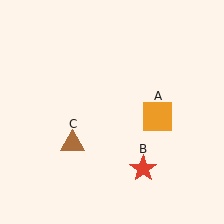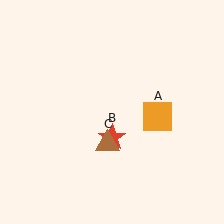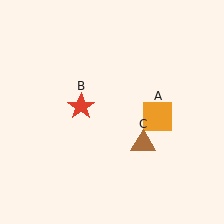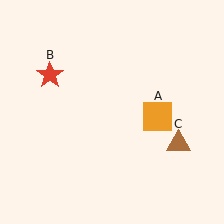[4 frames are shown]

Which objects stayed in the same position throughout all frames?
Orange square (object A) remained stationary.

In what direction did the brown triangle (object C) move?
The brown triangle (object C) moved right.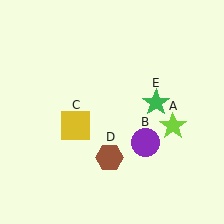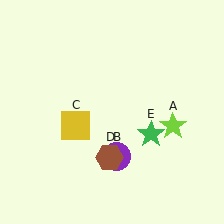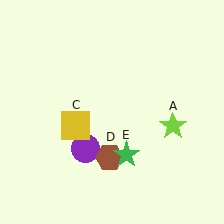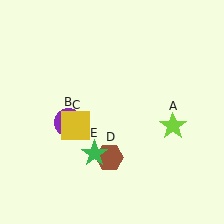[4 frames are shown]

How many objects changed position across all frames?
2 objects changed position: purple circle (object B), green star (object E).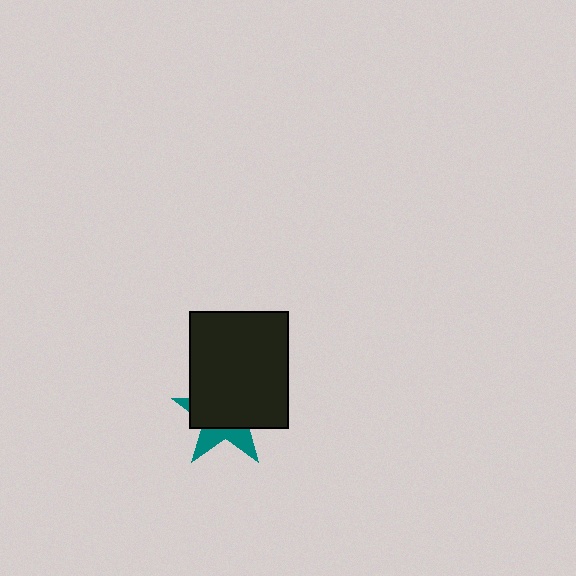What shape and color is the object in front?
The object in front is a black rectangle.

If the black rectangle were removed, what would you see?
You would see the complete teal star.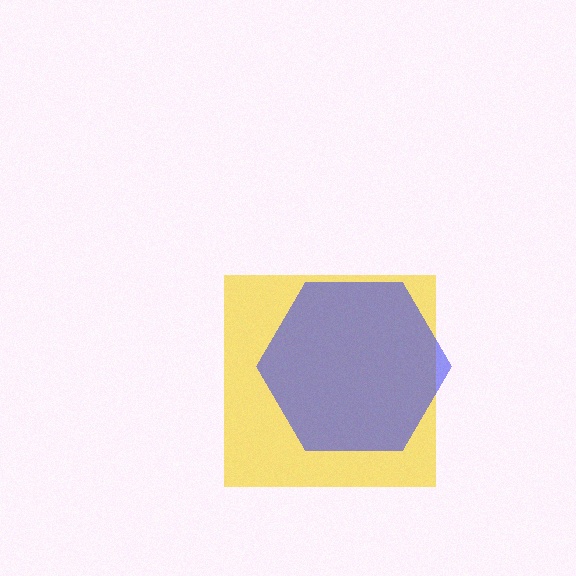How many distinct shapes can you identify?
There are 2 distinct shapes: a yellow square, a blue hexagon.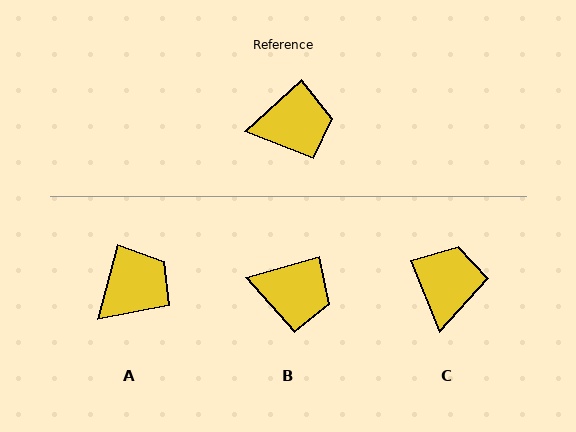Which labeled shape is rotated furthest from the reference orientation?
C, about 69 degrees away.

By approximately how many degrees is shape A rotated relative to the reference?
Approximately 33 degrees counter-clockwise.